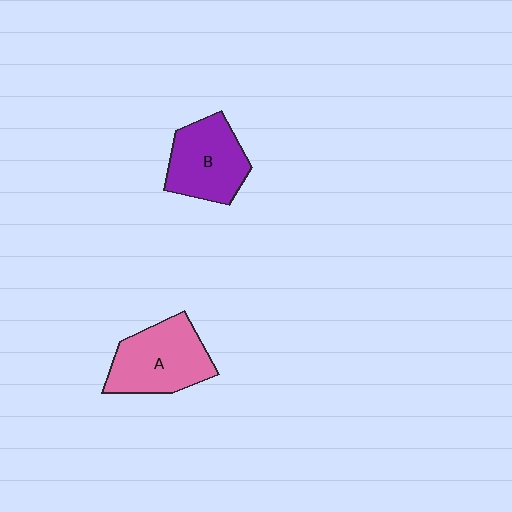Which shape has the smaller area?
Shape B (purple).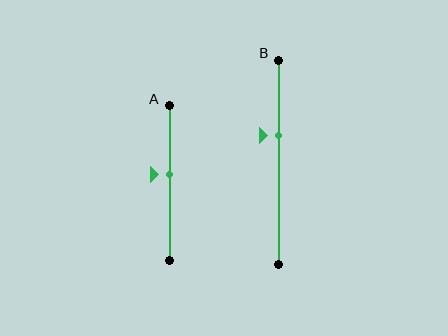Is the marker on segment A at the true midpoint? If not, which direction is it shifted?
No, the marker on segment A is shifted upward by about 5% of the segment length.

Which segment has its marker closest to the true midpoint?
Segment A has its marker closest to the true midpoint.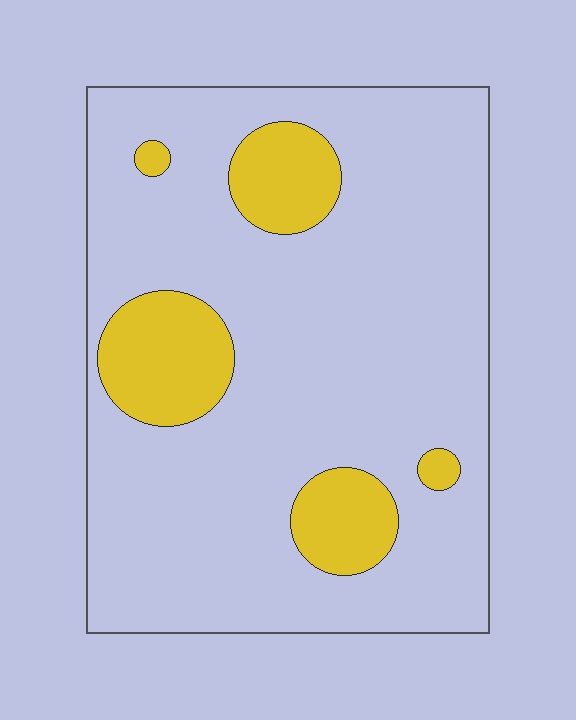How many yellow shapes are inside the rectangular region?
5.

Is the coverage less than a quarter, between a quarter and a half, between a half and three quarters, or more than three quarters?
Less than a quarter.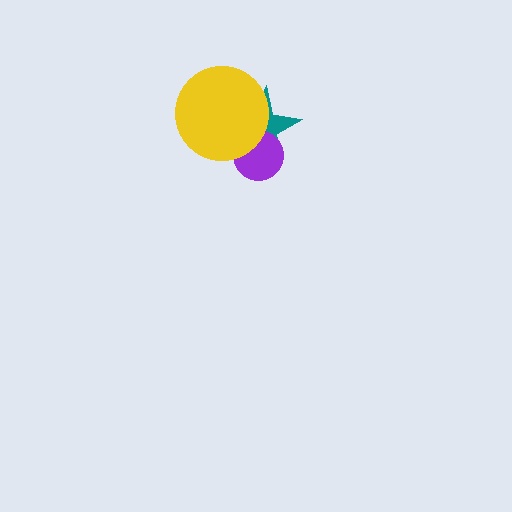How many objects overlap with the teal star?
2 objects overlap with the teal star.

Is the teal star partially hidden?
Yes, it is partially covered by another shape.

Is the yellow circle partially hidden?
No, no other shape covers it.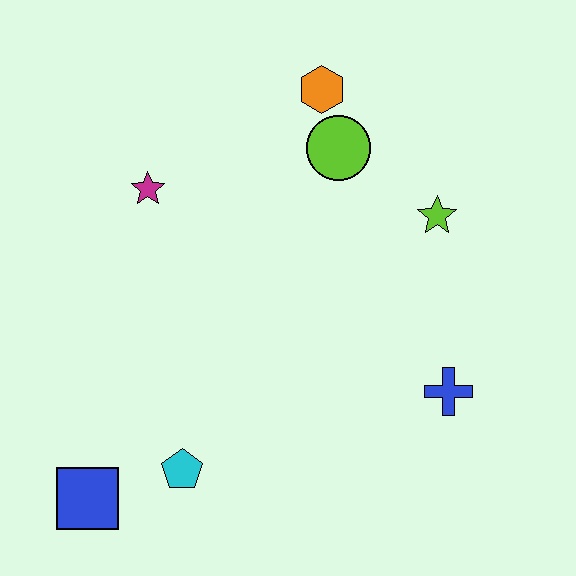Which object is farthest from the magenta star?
The blue cross is farthest from the magenta star.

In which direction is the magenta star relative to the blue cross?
The magenta star is to the left of the blue cross.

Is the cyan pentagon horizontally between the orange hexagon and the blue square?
Yes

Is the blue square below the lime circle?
Yes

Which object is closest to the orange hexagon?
The lime circle is closest to the orange hexagon.